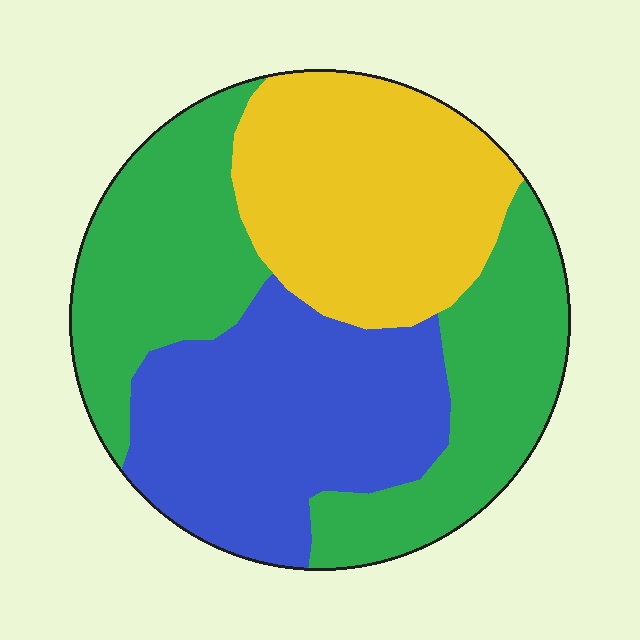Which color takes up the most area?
Green, at roughly 40%.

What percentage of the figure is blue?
Blue covers about 30% of the figure.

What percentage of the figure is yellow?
Yellow takes up between a quarter and a half of the figure.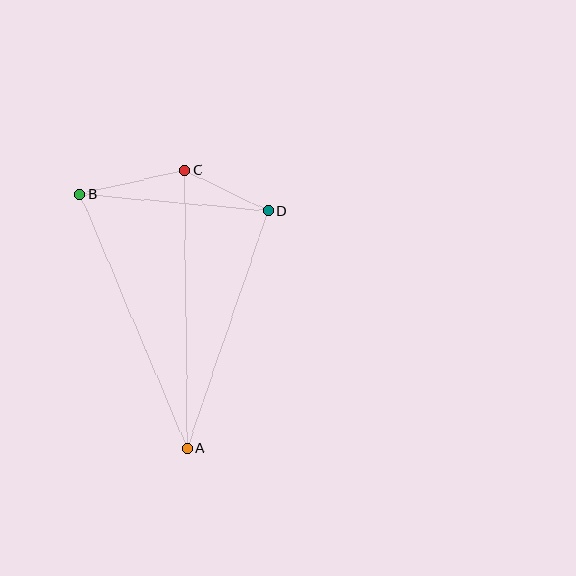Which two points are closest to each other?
Points C and D are closest to each other.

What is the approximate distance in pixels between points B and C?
The distance between B and C is approximately 107 pixels.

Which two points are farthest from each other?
Points A and C are farthest from each other.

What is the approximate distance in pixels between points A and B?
The distance between A and B is approximately 275 pixels.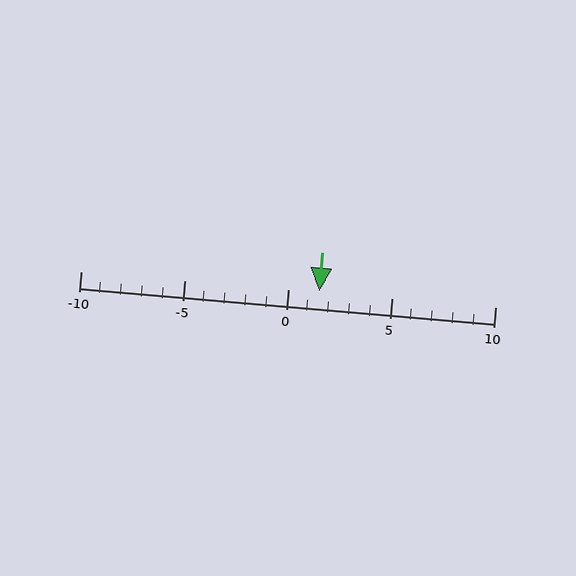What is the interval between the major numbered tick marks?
The major tick marks are spaced 5 units apart.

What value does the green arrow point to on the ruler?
The green arrow points to approximately 2.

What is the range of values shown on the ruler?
The ruler shows values from -10 to 10.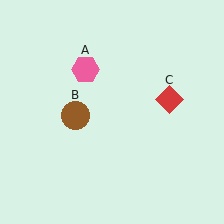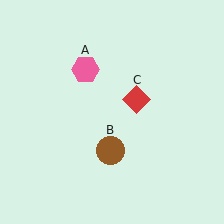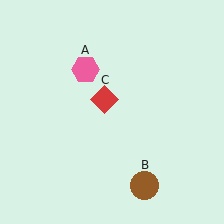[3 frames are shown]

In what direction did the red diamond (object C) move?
The red diamond (object C) moved left.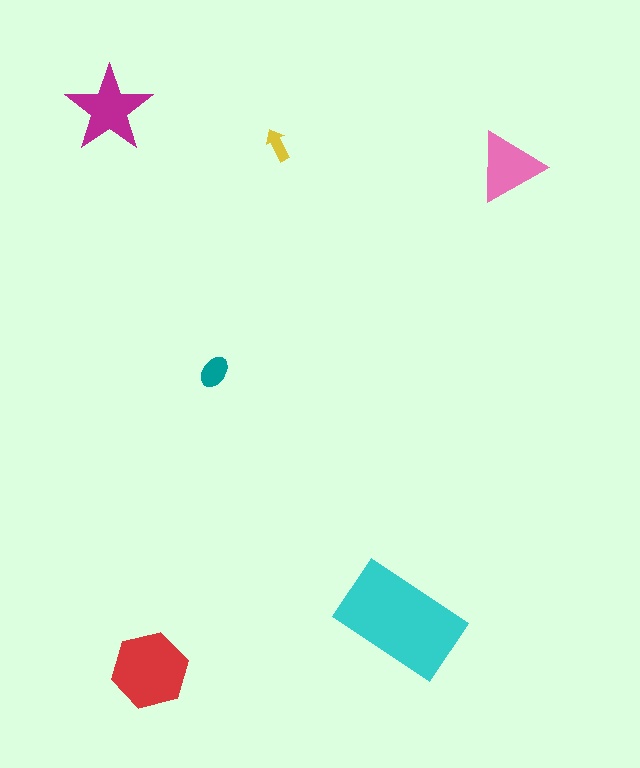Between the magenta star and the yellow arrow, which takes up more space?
The magenta star.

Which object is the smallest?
The yellow arrow.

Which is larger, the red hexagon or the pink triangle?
The red hexagon.